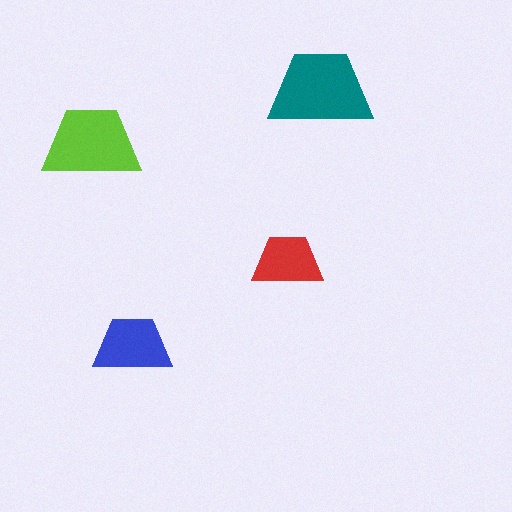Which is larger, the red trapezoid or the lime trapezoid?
The lime one.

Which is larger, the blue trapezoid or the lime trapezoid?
The lime one.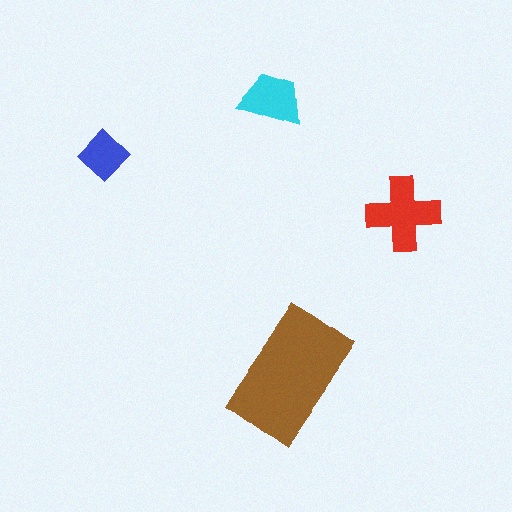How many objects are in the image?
There are 4 objects in the image.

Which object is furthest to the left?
The blue diamond is leftmost.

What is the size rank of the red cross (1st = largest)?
2nd.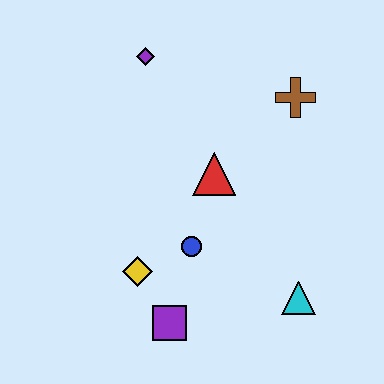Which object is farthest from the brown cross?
The purple square is farthest from the brown cross.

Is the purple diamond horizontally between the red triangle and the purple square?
No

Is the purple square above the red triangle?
No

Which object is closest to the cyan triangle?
The blue circle is closest to the cyan triangle.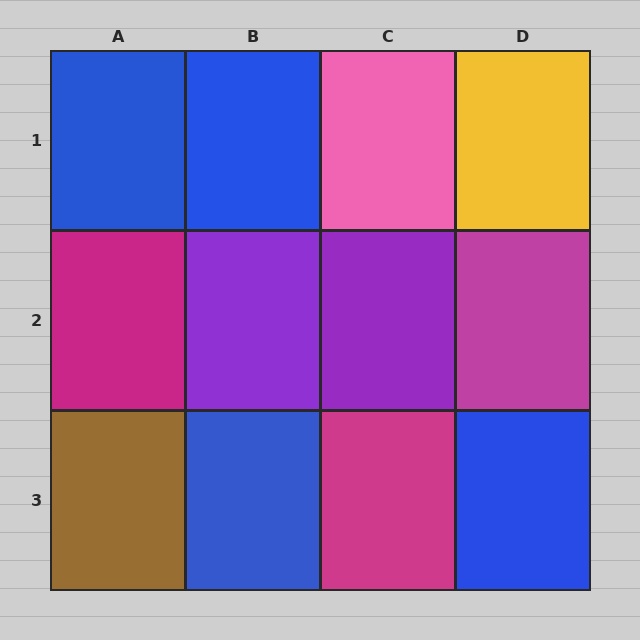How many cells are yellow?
1 cell is yellow.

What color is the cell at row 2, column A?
Magenta.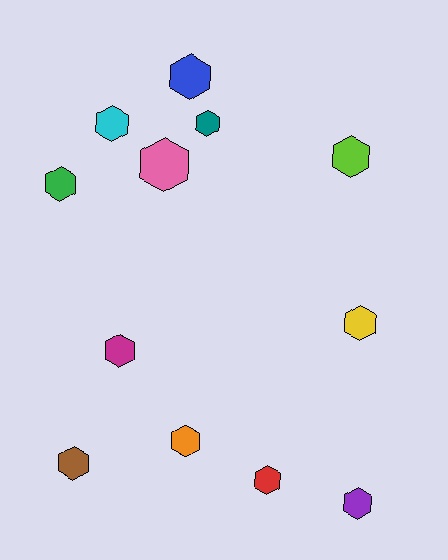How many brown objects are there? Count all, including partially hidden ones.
There is 1 brown object.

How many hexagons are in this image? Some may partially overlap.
There are 12 hexagons.